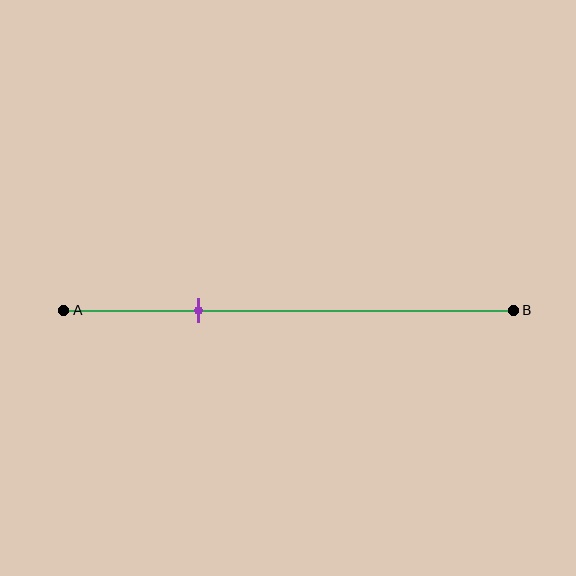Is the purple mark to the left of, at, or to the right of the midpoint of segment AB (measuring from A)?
The purple mark is to the left of the midpoint of segment AB.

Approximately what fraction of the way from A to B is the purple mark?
The purple mark is approximately 30% of the way from A to B.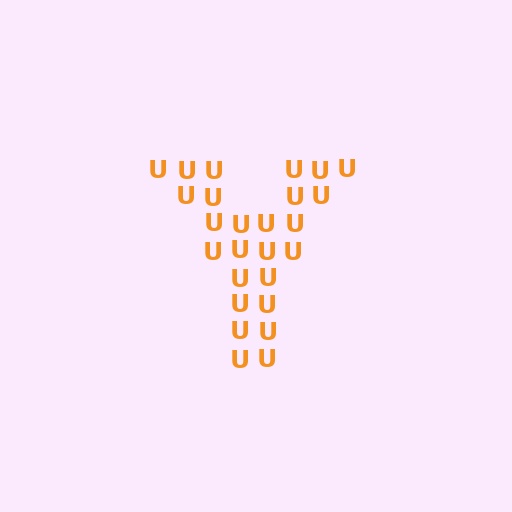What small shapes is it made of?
It is made of small letter U's.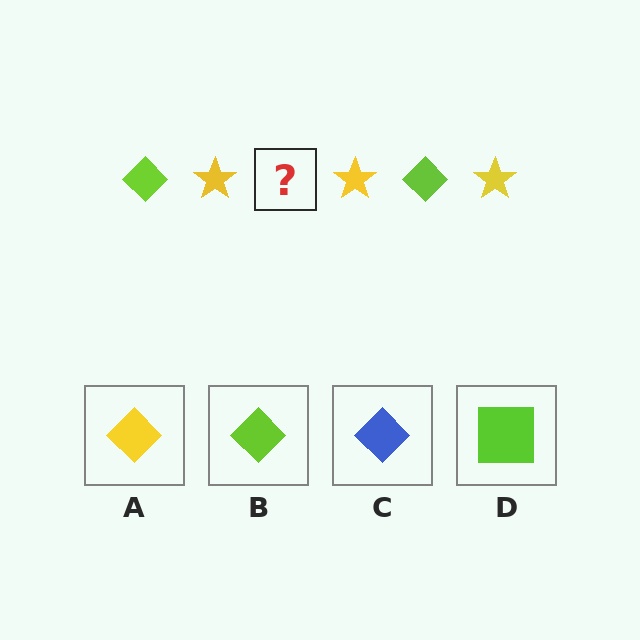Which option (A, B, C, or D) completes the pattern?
B.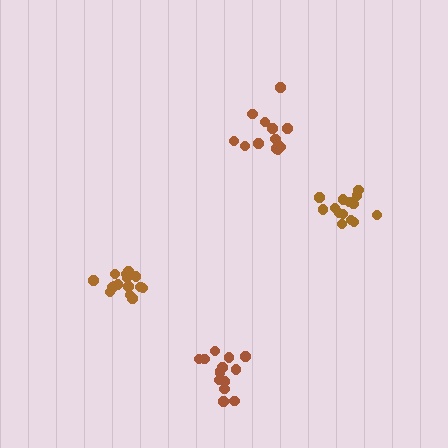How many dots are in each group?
Group 1: 14 dots, Group 2: 15 dots, Group 3: 13 dots, Group 4: 14 dots (56 total).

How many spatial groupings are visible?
There are 4 spatial groupings.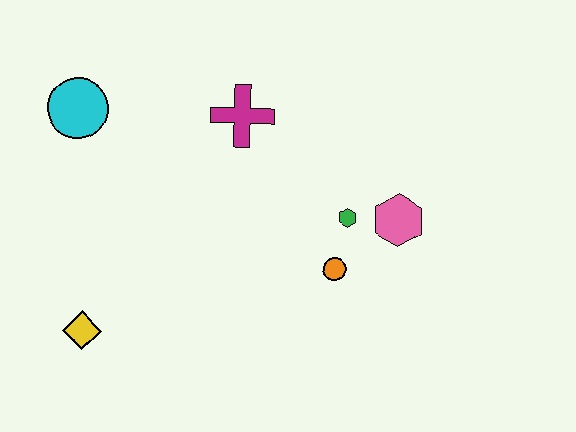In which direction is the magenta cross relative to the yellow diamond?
The magenta cross is above the yellow diamond.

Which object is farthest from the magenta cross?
The yellow diamond is farthest from the magenta cross.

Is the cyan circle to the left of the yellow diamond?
Yes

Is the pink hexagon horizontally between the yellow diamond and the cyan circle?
No